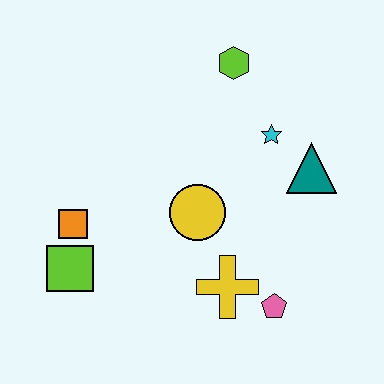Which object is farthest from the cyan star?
The lime square is farthest from the cyan star.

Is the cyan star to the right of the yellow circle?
Yes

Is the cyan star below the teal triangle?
No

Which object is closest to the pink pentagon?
The yellow cross is closest to the pink pentagon.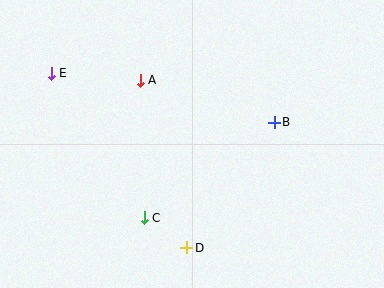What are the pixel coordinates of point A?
Point A is at (140, 80).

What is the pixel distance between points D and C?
The distance between D and C is 52 pixels.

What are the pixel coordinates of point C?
Point C is at (144, 218).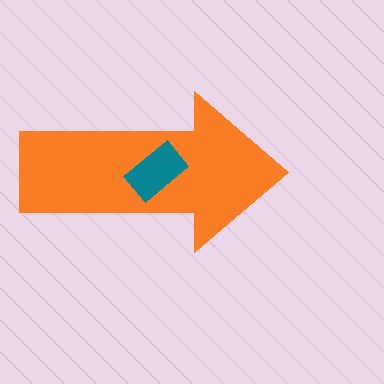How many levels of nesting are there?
2.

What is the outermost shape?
The orange arrow.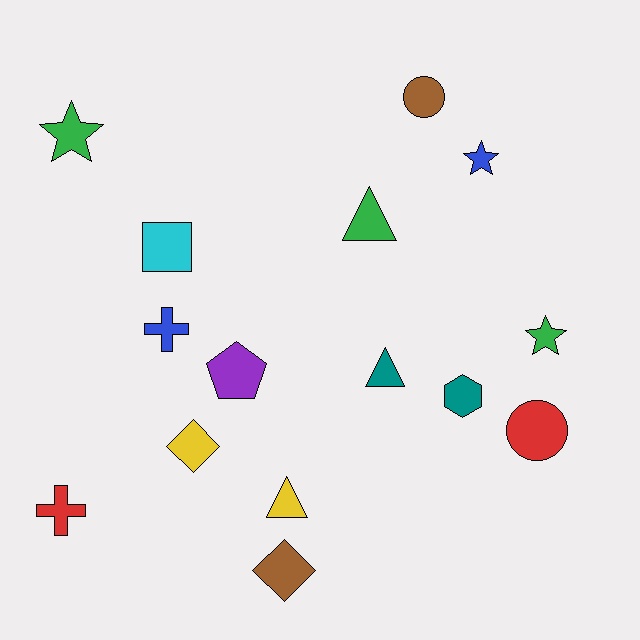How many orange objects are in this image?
There are no orange objects.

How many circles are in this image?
There are 2 circles.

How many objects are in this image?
There are 15 objects.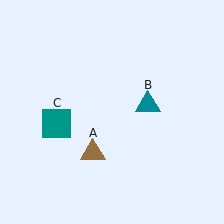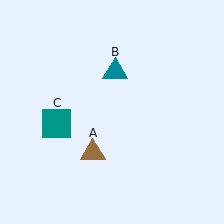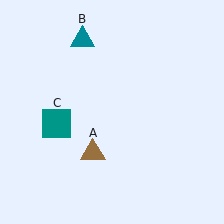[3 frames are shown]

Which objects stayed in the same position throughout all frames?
Brown triangle (object A) and teal square (object C) remained stationary.